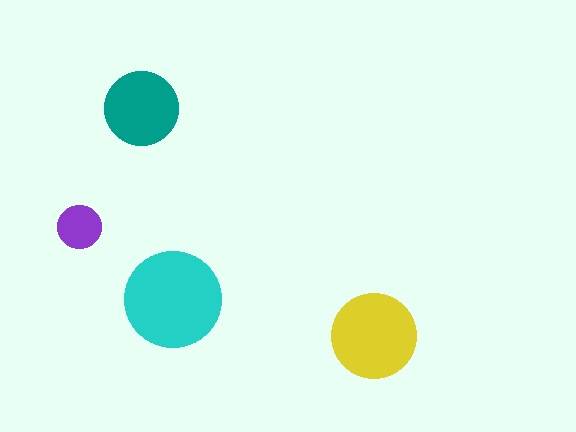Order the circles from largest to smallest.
the cyan one, the yellow one, the teal one, the purple one.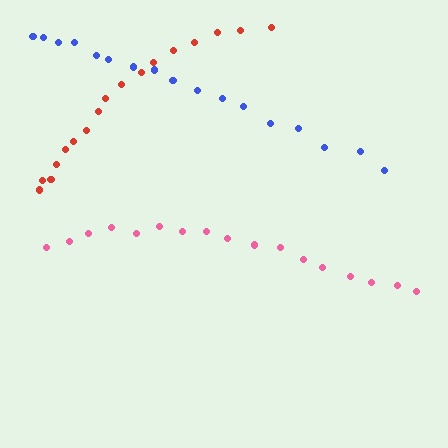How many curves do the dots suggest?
There are 3 distinct paths.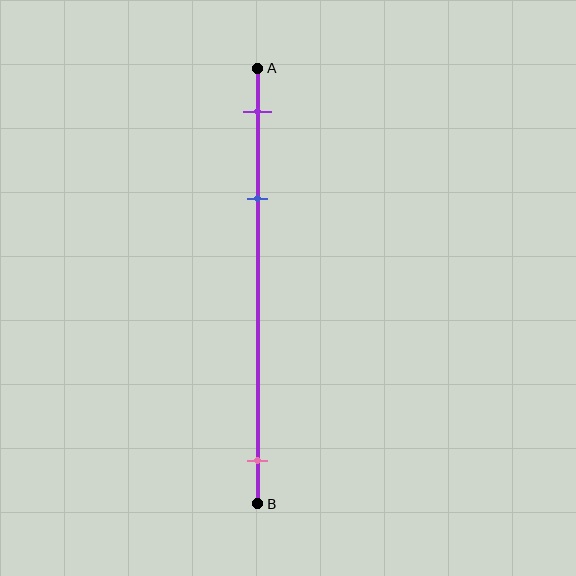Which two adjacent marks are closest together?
The purple and blue marks are the closest adjacent pair.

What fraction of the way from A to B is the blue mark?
The blue mark is approximately 30% (0.3) of the way from A to B.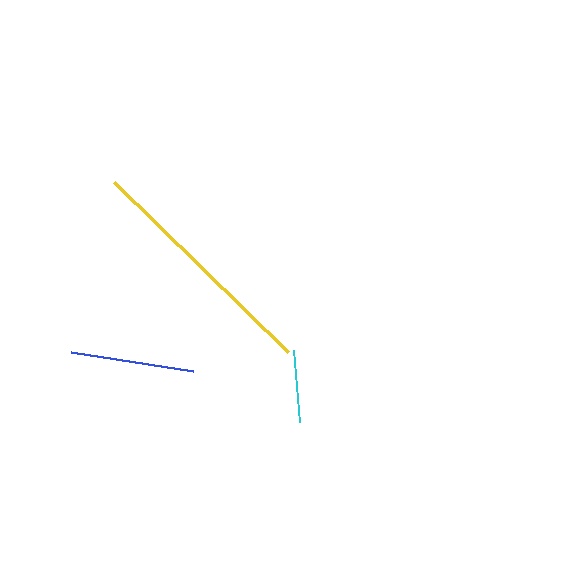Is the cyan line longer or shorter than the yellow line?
The yellow line is longer than the cyan line.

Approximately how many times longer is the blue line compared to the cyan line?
The blue line is approximately 1.7 times the length of the cyan line.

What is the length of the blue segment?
The blue segment is approximately 123 pixels long.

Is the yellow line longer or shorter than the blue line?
The yellow line is longer than the blue line.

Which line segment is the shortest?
The cyan line is the shortest at approximately 72 pixels.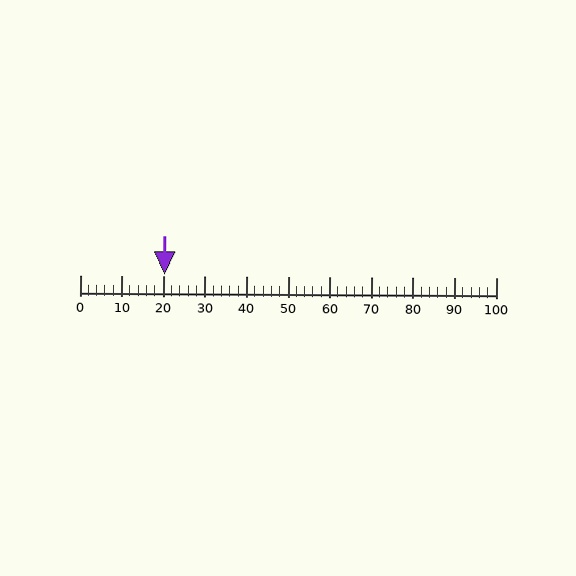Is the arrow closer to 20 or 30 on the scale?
The arrow is closer to 20.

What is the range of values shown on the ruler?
The ruler shows values from 0 to 100.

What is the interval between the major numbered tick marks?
The major tick marks are spaced 10 units apart.